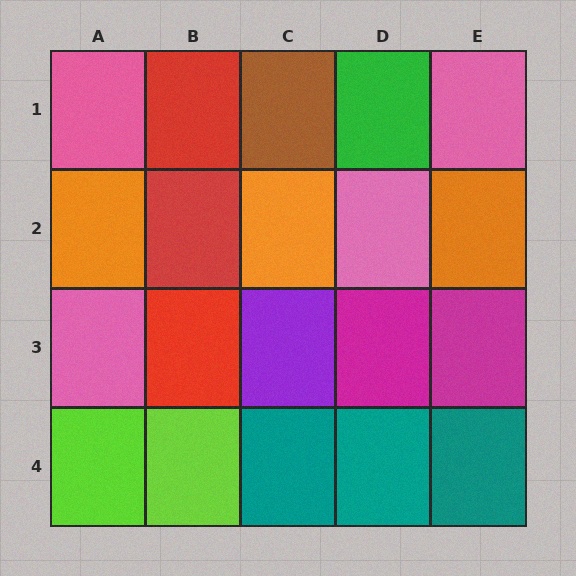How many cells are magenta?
2 cells are magenta.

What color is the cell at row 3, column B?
Red.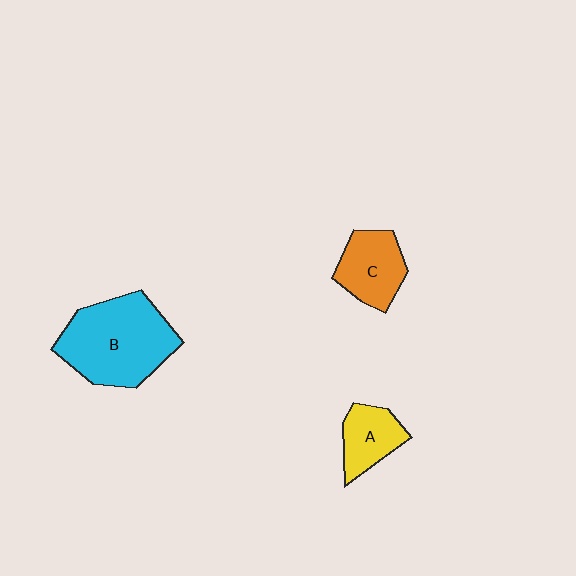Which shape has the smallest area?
Shape A (yellow).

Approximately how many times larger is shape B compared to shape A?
Approximately 2.4 times.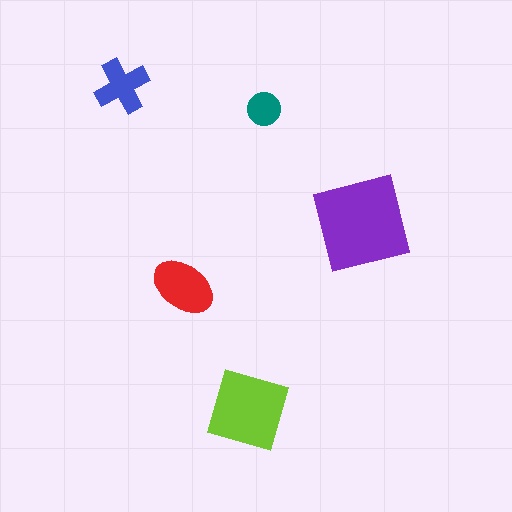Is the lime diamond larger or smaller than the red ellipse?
Larger.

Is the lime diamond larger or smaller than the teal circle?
Larger.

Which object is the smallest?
The teal circle.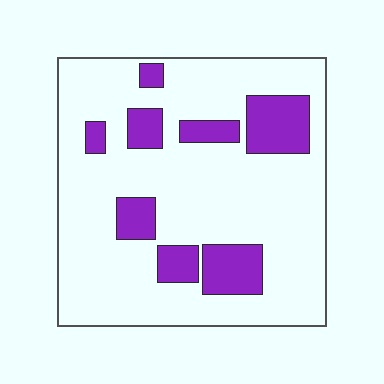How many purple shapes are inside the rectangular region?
8.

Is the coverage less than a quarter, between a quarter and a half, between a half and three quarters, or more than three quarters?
Less than a quarter.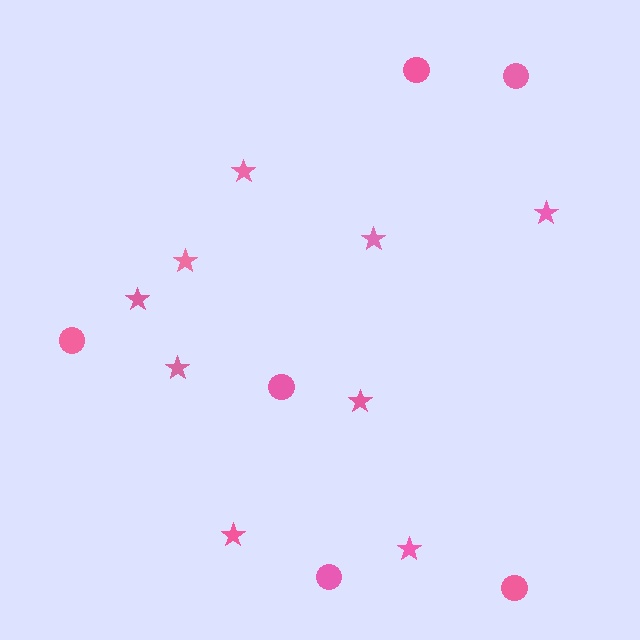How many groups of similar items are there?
There are 2 groups: one group of stars (9) and one group of circles (6).